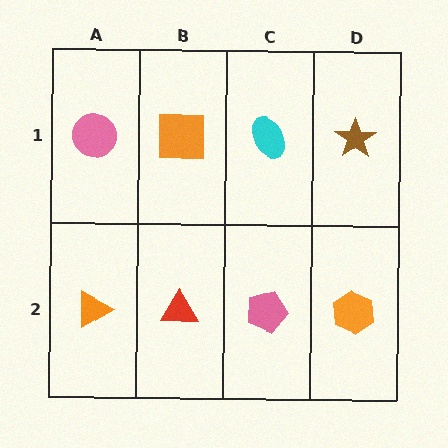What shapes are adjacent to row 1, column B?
A red triangle (row 2, column B), a pink circle (row 1, column A), a cyan ellipse (row 1, column C).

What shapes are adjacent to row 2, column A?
A pink circle (row 1, column A), a red triangle (row 2, column B).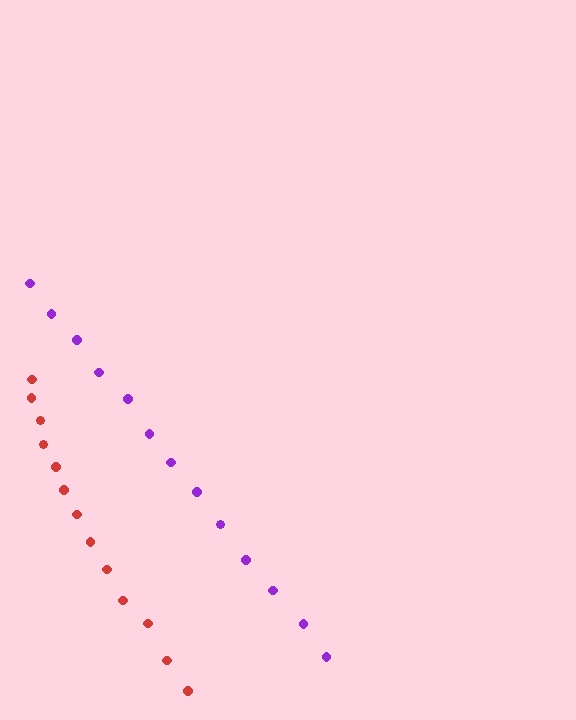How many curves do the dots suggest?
There are 2 distinct paths.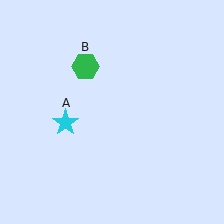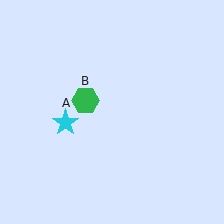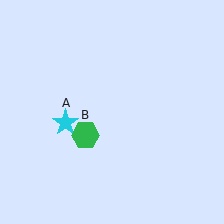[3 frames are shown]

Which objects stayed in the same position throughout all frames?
Cyan star (object A) remained stationary.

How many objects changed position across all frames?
1 object changed position: green hexagon (object B).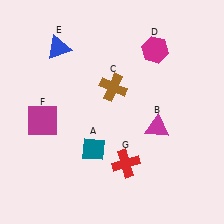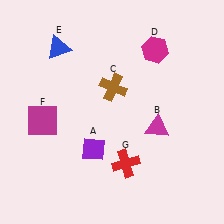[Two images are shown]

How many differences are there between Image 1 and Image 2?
There is 1 difference between the two images.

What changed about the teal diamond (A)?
In Image 1, A is teal. In Image 2, it changed to purple.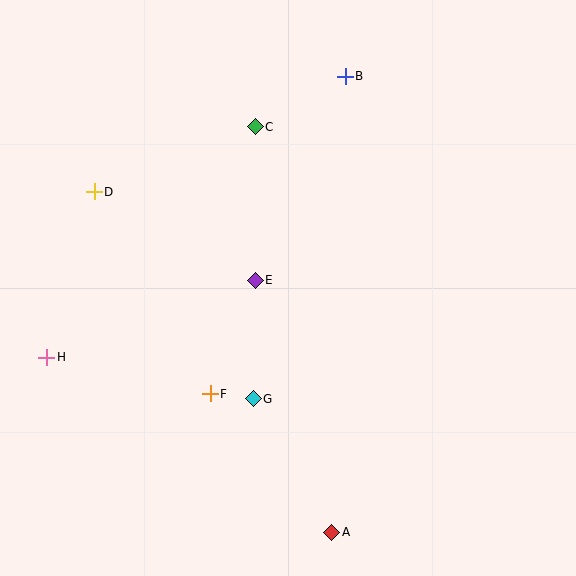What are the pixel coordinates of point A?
Point A is at (332, 532).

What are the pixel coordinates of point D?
Point D is at (94, 192).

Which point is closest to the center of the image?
Point E at (255, 280) is closest to the center.